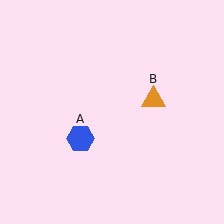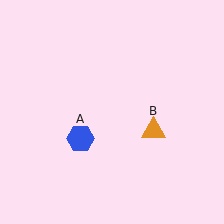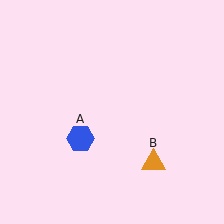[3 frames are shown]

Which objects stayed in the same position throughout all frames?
Blue hexagon (object A) remained stationary.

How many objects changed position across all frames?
1 object changed position: orange triangle (object B).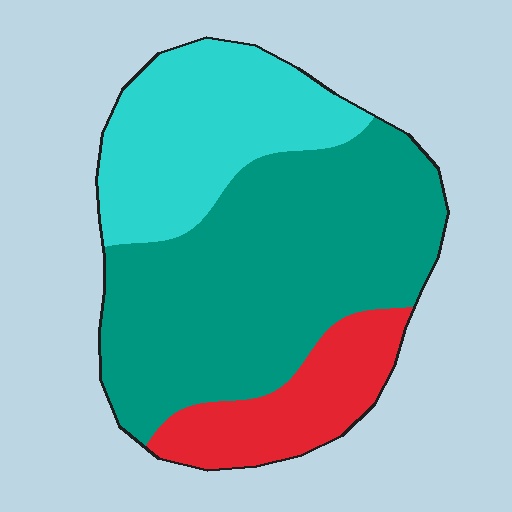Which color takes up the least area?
Red, at roughly 15%.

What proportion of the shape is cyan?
Cyan covers 28% of the shape.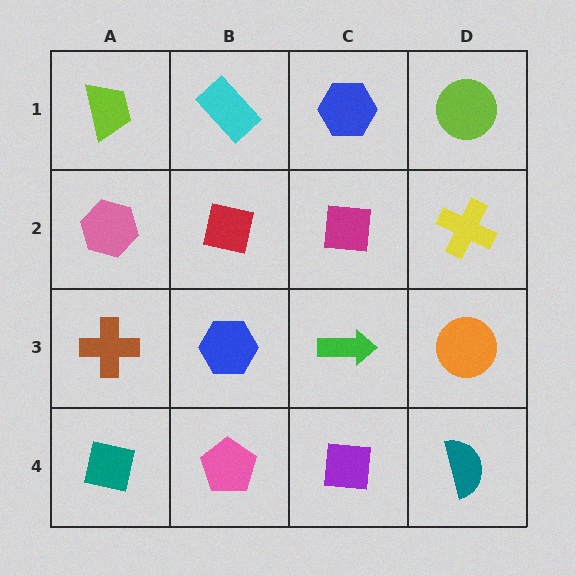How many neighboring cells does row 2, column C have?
4.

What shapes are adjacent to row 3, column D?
A yellow cross (row 2, column D), a teal semicircle (row 4, column D), a green arrow (row 3, column C).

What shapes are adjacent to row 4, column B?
A blue hexagon (row 3, column B), a teal square (row 4, column A), a purple square (row 4, column C).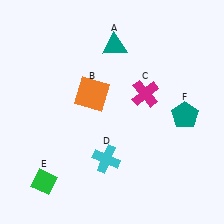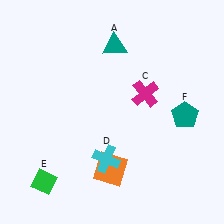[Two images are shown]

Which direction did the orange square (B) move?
The orange square (B) moved down.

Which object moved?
The orange square (B) moved down.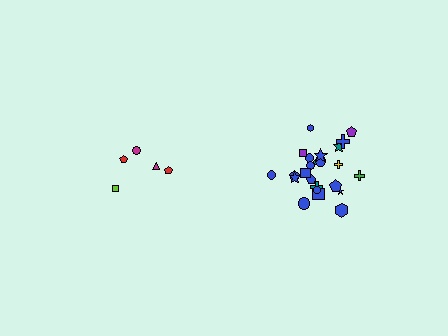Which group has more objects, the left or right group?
The right group.